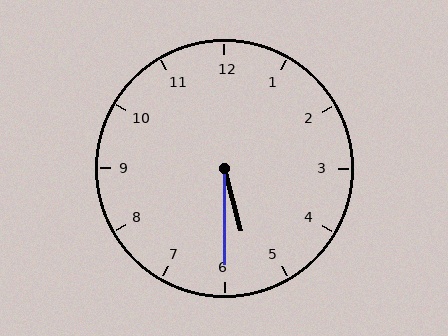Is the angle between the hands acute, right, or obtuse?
It is acute.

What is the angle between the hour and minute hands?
Approximately 15 degrees.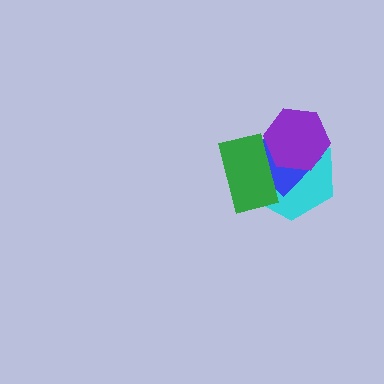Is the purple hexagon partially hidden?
Yes, it is partially covered by another shape.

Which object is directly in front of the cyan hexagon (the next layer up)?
The blue diamond is directly in front of the cyan hexagon.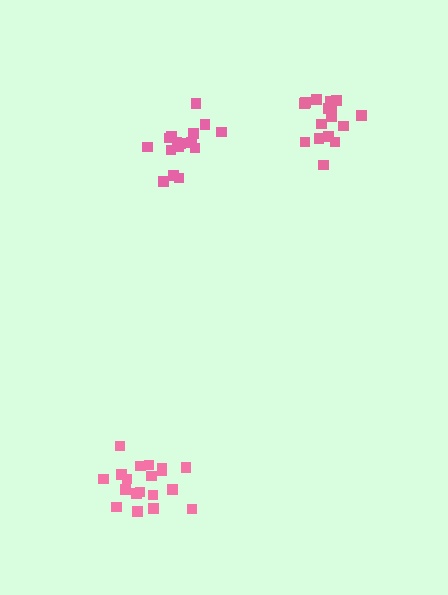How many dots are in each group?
Group 1: 16 dots, Group 2: 16 dots, Group 3: 19 dots (51 total).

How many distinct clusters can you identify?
There are 3 distinct clusters.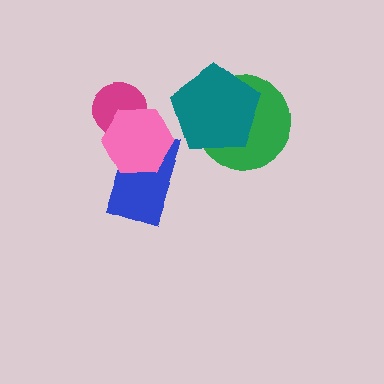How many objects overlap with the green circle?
1 object overlaps with the green circle.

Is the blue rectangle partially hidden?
Yes, it is partially covered by another shape.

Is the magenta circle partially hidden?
Yes, it is partially covered by another shape.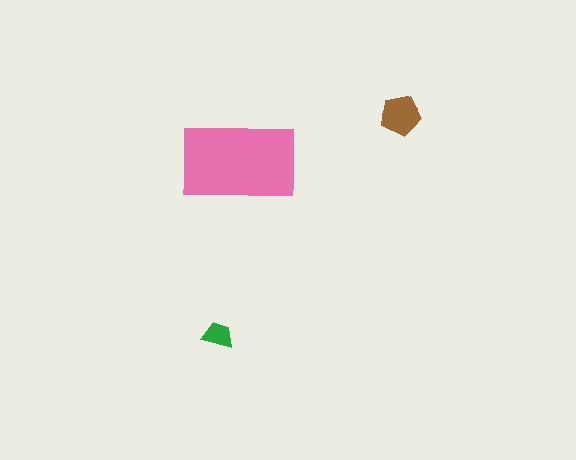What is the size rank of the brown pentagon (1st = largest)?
2nd.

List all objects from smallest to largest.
The green trapezoid, the brown pentagon, the pink rectangle.